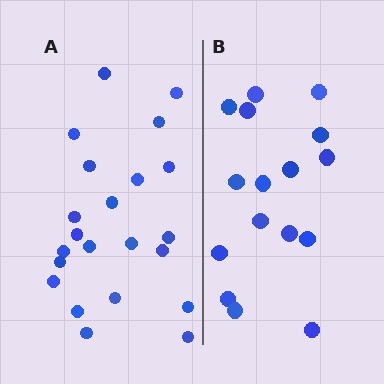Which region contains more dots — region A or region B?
Region A (the left region) has more dots.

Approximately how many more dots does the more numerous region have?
Region A has about 6 more dots than region B.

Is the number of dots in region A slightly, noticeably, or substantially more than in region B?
Region A has noticeably more, but not dramatically so. The ratio is roughly 1.4 to 1.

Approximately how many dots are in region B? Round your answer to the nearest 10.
About 20 dots. (The exact count is 16, which rounds to 20.)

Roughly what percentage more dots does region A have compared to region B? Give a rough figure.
About 40% more.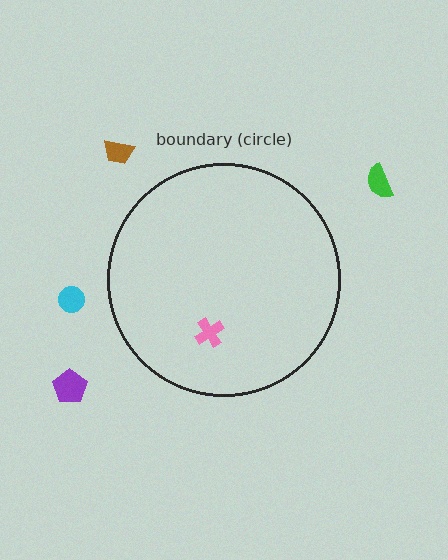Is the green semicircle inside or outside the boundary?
Outside.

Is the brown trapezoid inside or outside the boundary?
Outside.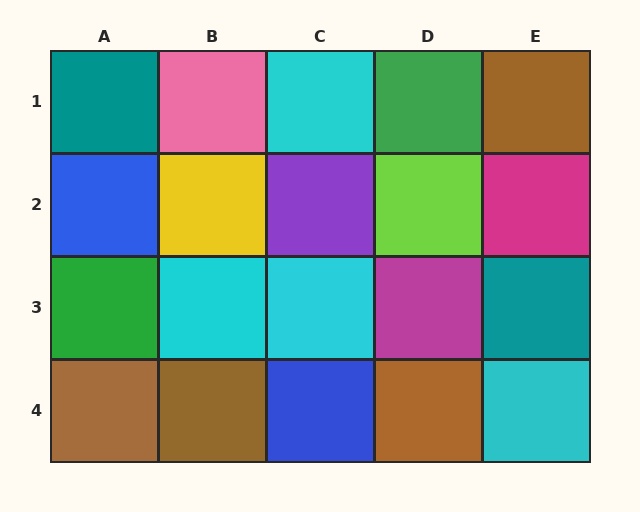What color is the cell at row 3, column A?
Green.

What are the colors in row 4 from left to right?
Brown, brown, blue, brown, cyan.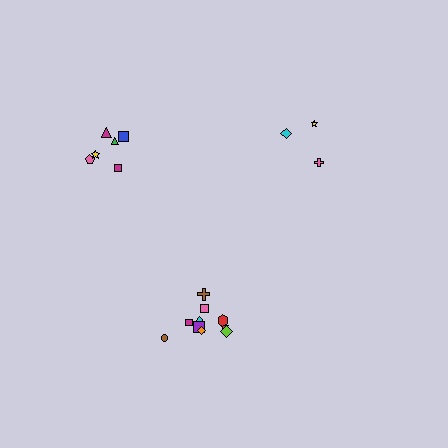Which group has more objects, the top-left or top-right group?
The top-left group.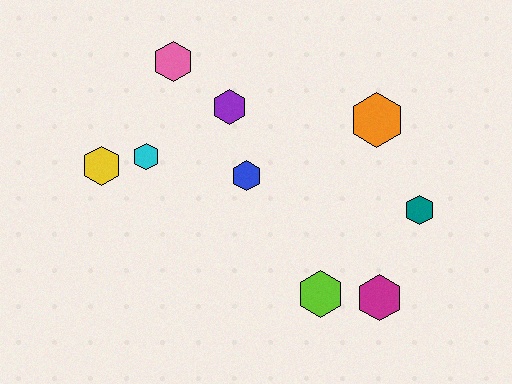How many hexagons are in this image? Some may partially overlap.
There are 9 hexagons.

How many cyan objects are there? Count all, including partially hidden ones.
There is 1 cyan object.